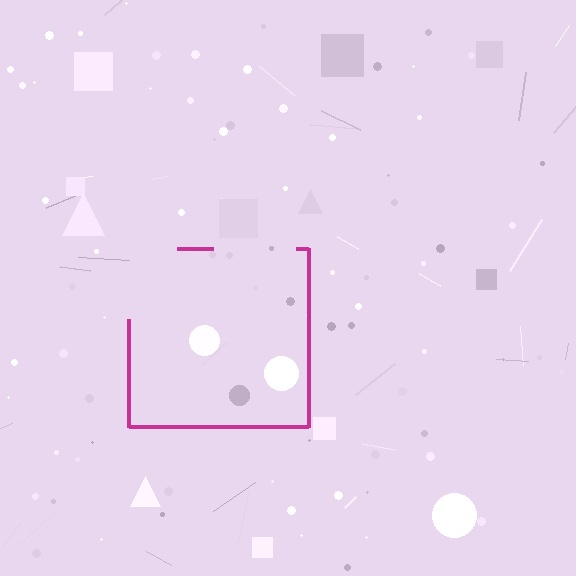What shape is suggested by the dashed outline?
The dashed outline suggests a square.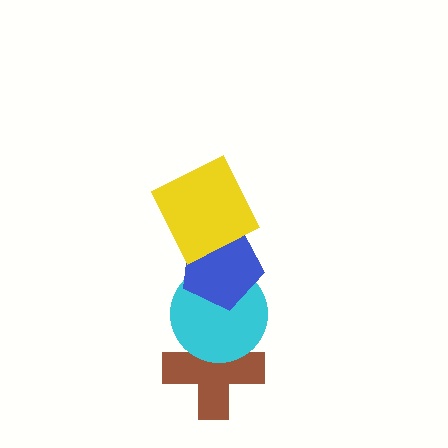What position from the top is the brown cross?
The brown cross is 4th from the top.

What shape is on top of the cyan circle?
The blue pentagon is on top of the cyan circle.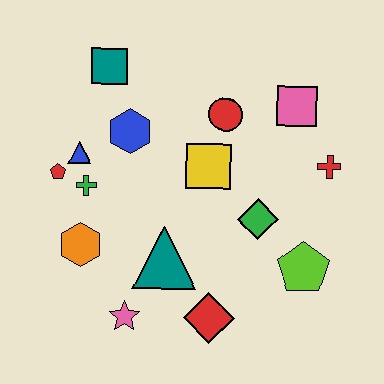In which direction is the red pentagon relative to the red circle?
The red pentagon is to the left of the red circle.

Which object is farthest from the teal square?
The lime pentagon is farthest from the teal square.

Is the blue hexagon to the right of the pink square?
No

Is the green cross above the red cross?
No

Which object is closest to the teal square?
The blue hexagon is closest to the teal square.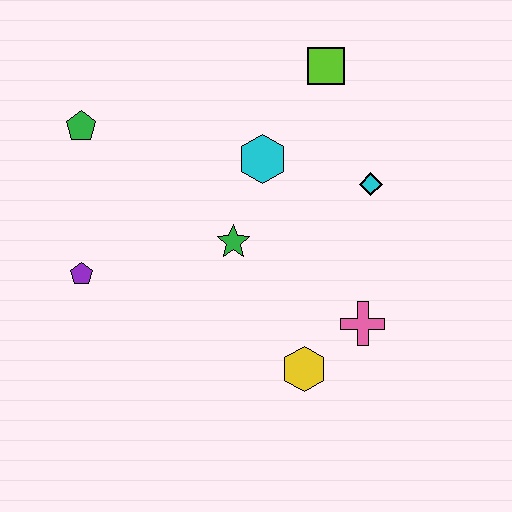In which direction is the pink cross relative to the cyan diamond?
The pink cross is below the cyan diamond.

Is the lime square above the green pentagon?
Yes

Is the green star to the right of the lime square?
No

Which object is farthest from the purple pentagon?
The lime square is farthest from the purple pentagon.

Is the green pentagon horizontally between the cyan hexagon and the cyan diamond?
No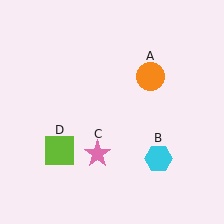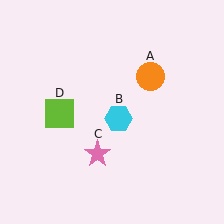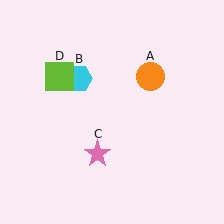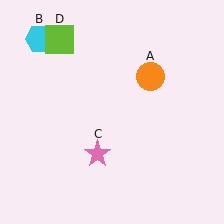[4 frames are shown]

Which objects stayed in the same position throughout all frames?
Orange circle (object A) and pink star (object C) remained stationary.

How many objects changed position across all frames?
2 objects changed position: cyan hexagon (object B), lime square (object D).